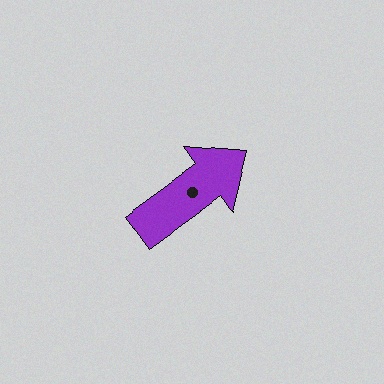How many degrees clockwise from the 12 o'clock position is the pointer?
Approximately 54 degrees.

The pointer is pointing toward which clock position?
Roughly 2 o'clock.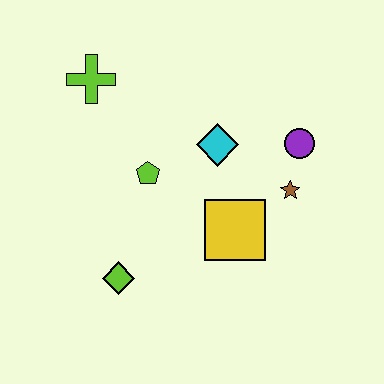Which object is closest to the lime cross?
The lime pentagon is closest to the lime cross.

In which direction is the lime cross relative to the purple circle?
The lime cross is to the left of the purple circle.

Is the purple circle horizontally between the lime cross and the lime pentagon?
No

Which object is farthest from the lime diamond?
The purple circle is farthest from the lime diamond.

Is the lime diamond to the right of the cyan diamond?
No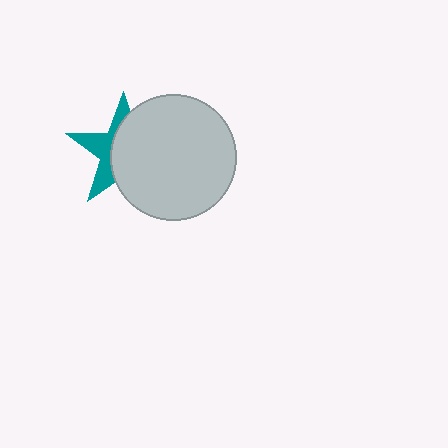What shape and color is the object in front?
The object in front is a light gray circle.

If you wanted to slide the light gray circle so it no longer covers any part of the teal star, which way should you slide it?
Slide it right — that is the most direct way to separate the two shapes.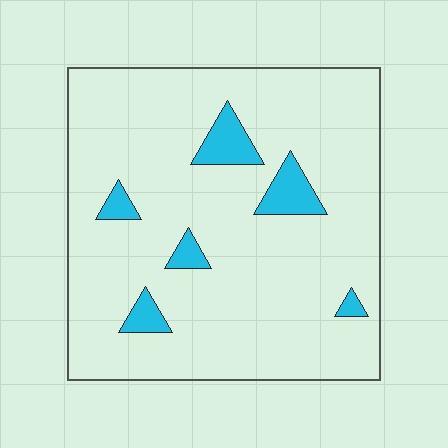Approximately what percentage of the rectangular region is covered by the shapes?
Approximately 10%.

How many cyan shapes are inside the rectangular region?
6.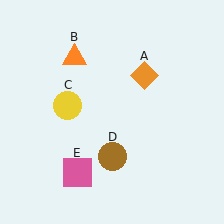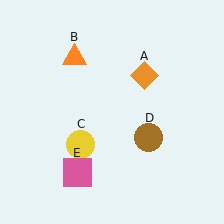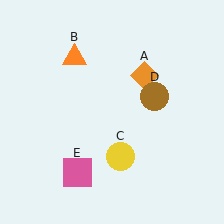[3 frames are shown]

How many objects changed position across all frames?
2 objects changed position: yellow circle (object C), brown circle (object D).